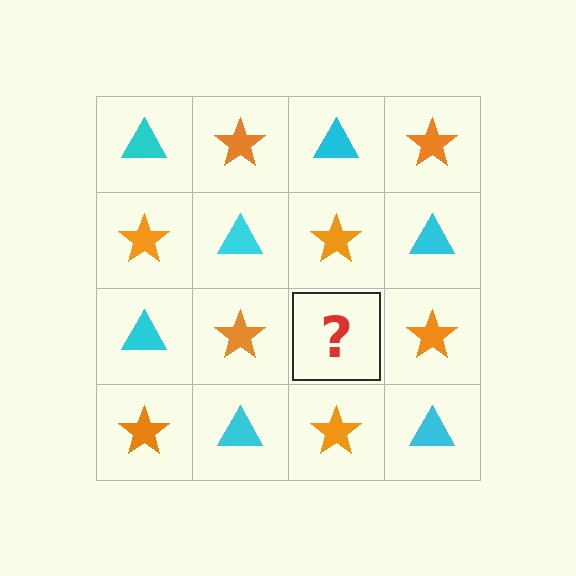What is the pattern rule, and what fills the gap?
The rule is that it alternates cyan triangle and orange star in a checkerboard pattern. The gap should be filled with a cyan triangle.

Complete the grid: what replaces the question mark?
The question mark should be replaced with a cyan triangle.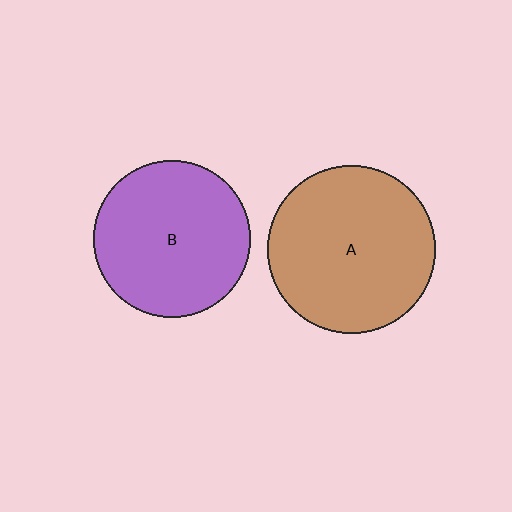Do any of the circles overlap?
No, none of the circles overlap.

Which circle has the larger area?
Circle A (brown).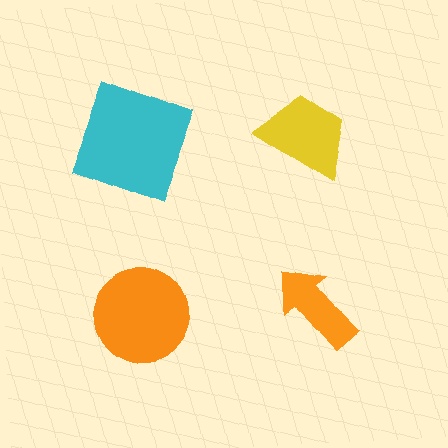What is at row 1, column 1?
A cyan square.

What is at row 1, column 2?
A yellow trapezoid.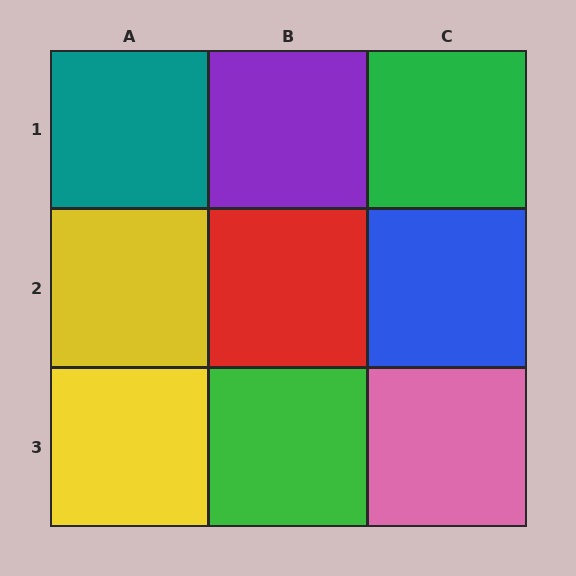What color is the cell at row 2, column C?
Blue.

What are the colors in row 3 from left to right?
Yellow, green, pink.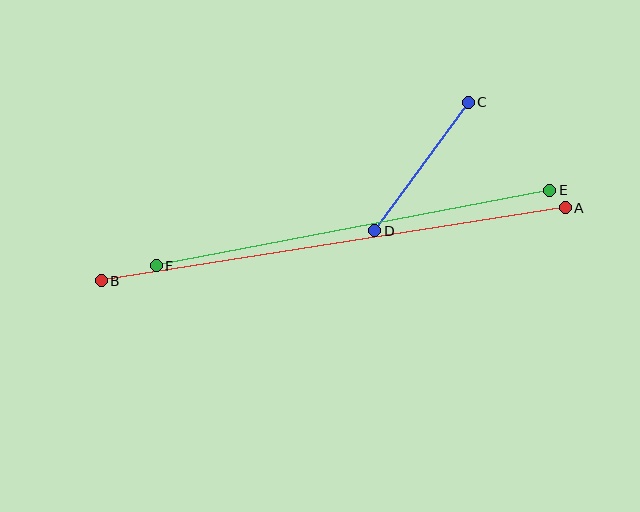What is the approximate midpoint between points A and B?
The midpoint is at approximately (333, 244) pixels.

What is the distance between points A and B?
The distance is approximately 470 pixels.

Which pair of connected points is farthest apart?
Points A and B are farthest apart.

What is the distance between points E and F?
The distance is approximately 401 pixels.